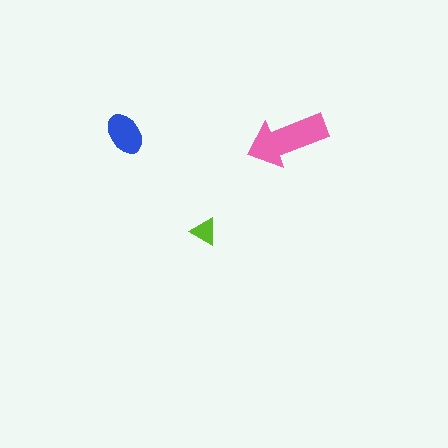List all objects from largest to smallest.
The pink arrow, the blue ellipse, the lime triangle.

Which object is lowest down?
The lime triangle is bottommost.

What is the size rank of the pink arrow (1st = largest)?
1st.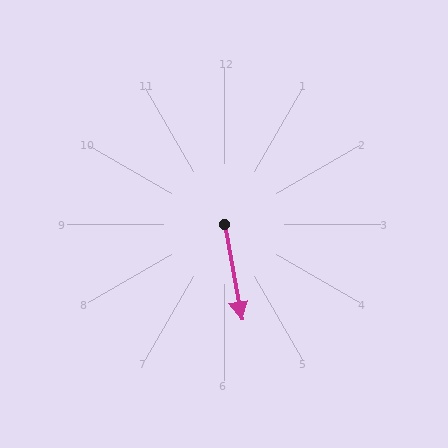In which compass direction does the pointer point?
South.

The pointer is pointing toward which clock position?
Roughly 6 o'clock.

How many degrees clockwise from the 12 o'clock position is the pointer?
Approximately 170 degrees.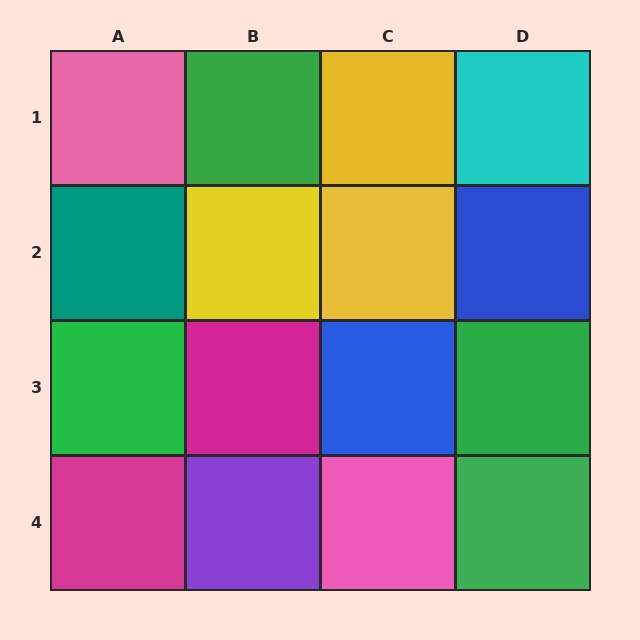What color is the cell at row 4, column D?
Green.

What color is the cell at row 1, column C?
Yellow.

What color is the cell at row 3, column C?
Blue.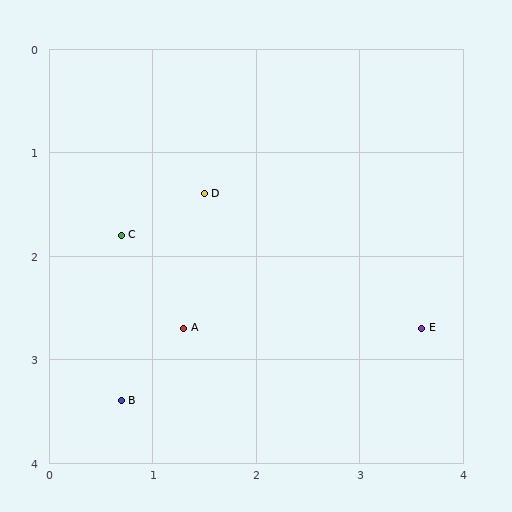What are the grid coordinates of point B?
Point B is at approximately (0.7, 3.4).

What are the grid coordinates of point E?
Point E is at approximately (3.6, 2.7).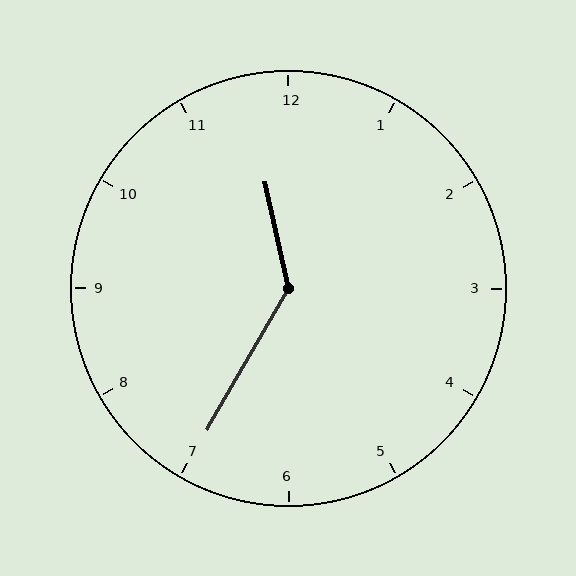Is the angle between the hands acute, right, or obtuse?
It is obtuse.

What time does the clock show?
11:35.